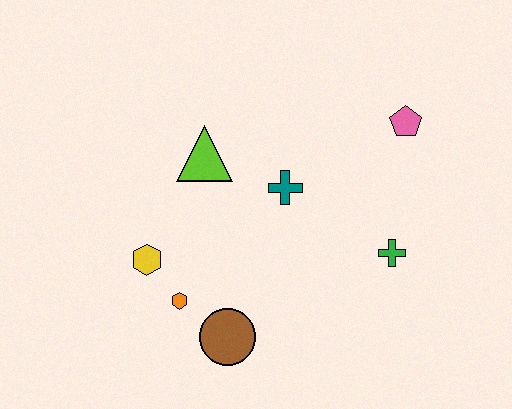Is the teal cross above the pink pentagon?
No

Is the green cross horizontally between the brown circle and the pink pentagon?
Yes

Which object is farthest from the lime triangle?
The green cross is farthest from the lime triangle.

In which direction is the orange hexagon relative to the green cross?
The orange hexagon is to the left of the green cross.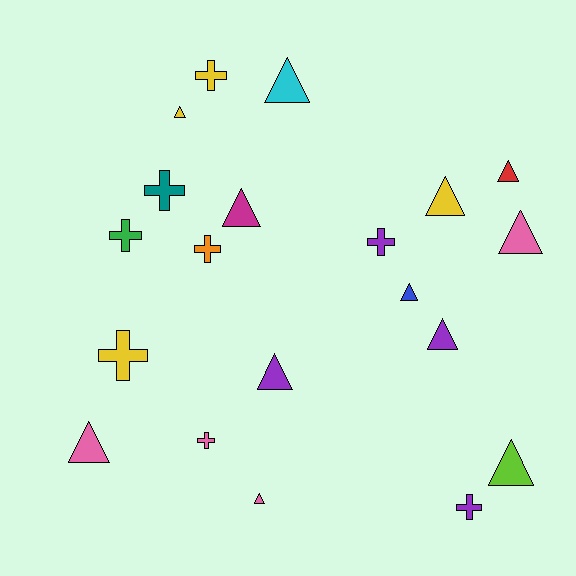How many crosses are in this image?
There are 8 crosses.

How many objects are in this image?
There are 20 objects.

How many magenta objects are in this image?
There is 1 magenta object.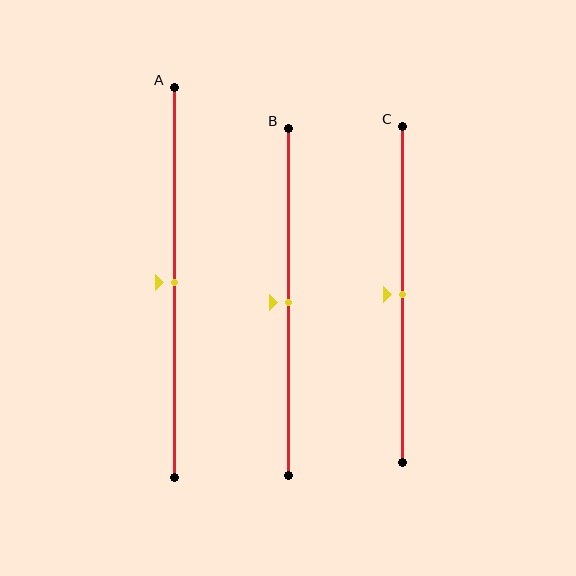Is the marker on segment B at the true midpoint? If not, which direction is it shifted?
Yes, the marker on segment B is at the true midpoint.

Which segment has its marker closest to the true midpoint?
Segment A has its marker closest to the true midpoint.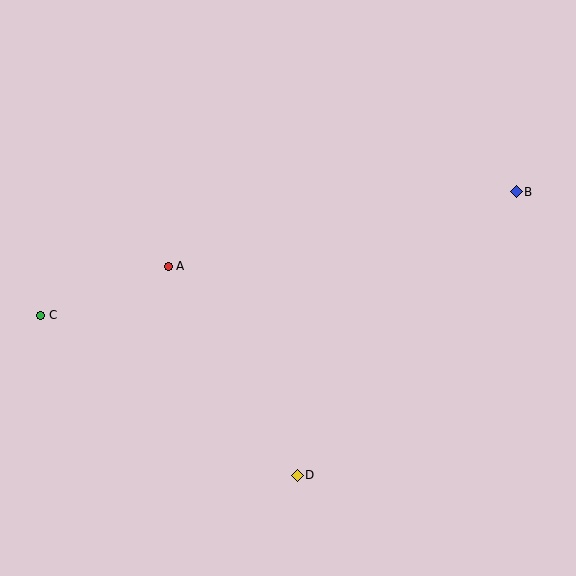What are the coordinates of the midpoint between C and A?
The midpoint between C and A is at (104, 291).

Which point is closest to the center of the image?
Point A at (168, 266) is closest to the center.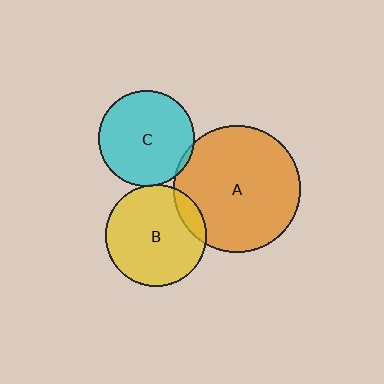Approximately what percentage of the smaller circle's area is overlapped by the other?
Approximately 5%.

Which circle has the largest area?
Circle A (orange).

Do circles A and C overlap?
Yes.